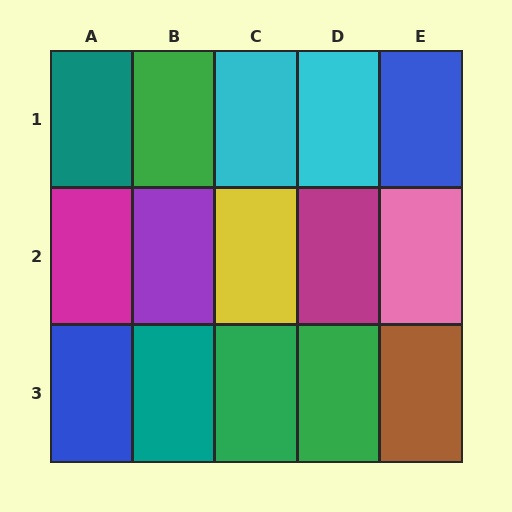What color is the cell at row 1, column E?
Blue.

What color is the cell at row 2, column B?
Purple.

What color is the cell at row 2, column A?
Magenta.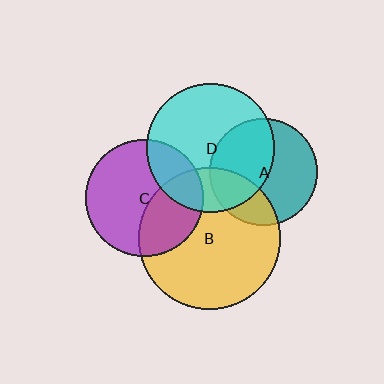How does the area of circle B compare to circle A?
Approximately 1.7 times.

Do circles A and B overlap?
Yes.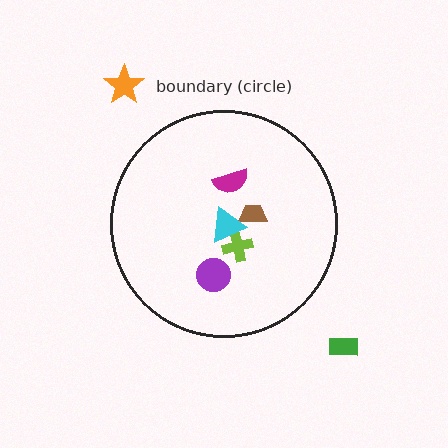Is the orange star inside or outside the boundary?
Outside.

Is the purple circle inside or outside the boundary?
Inside.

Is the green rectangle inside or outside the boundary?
Outside.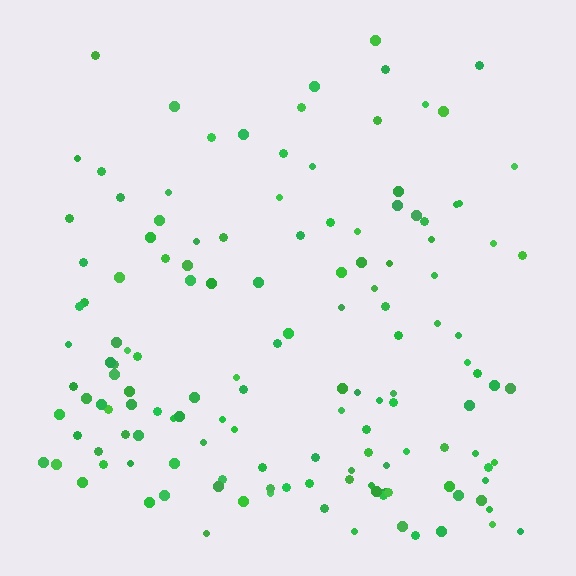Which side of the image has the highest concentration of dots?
The bottom.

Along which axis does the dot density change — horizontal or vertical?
Vertical.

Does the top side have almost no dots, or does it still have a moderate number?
Still a moderate number, just noticeably fewer than the bottom.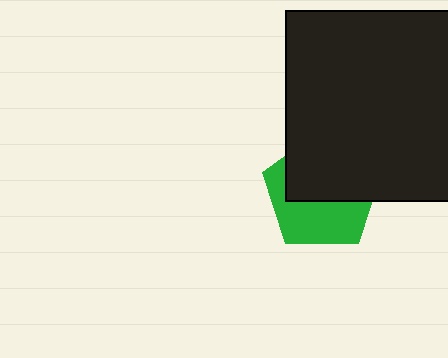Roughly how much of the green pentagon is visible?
About half of it is visible (roughly 47%).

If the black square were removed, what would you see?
You would see the complete green pentagon.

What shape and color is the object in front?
The object in front is a black square.